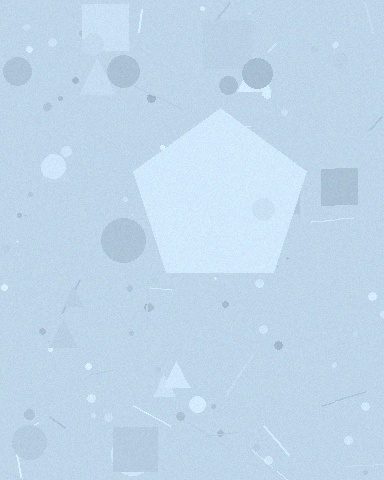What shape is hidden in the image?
A pentagon is hidden in the image.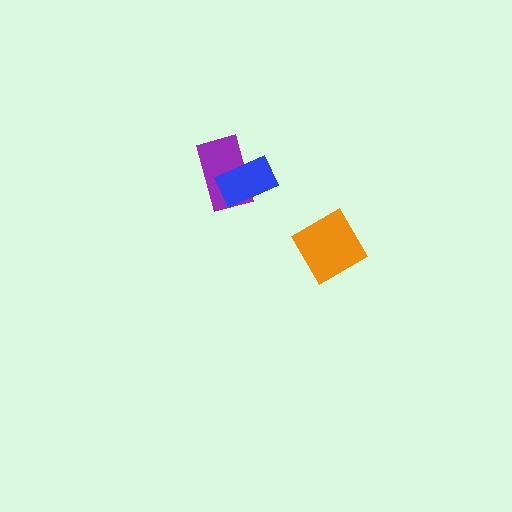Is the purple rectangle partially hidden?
Yes, it is partially covered by another shape.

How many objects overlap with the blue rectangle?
1 object overlaps with the blue rectangle.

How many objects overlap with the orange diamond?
0 objects overlap with the orange diamond.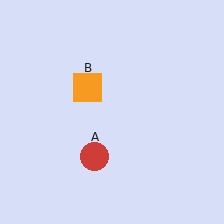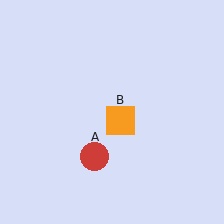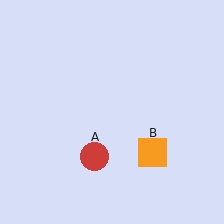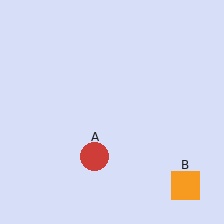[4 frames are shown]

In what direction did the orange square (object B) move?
The orange square (object B) moved down and to the right.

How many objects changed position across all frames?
1 object changed position: orange square (object B).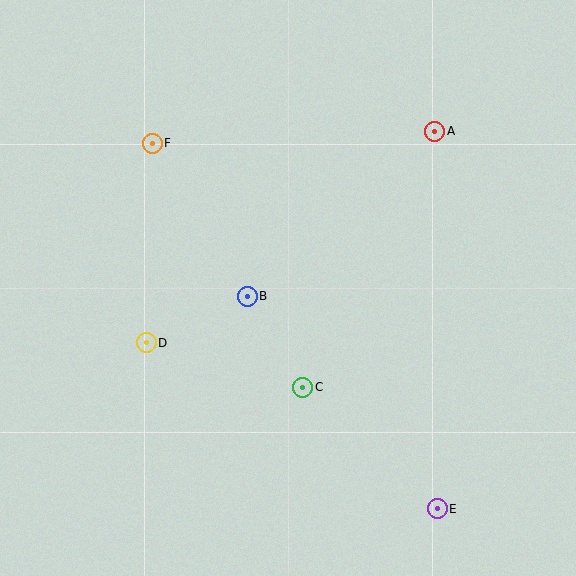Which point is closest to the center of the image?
Point B at (247, 296) is closest to the center.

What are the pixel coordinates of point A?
Point A is at (435, 131).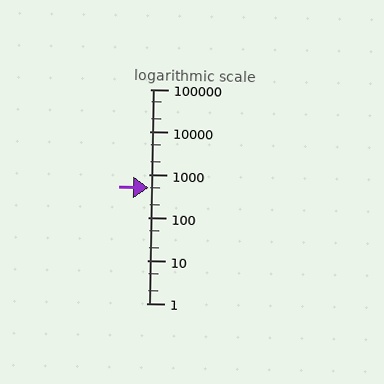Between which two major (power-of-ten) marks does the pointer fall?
The pointer is between 100 and 1000.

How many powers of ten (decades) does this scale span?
The scale spans 5 decades, from 1 to 100000.